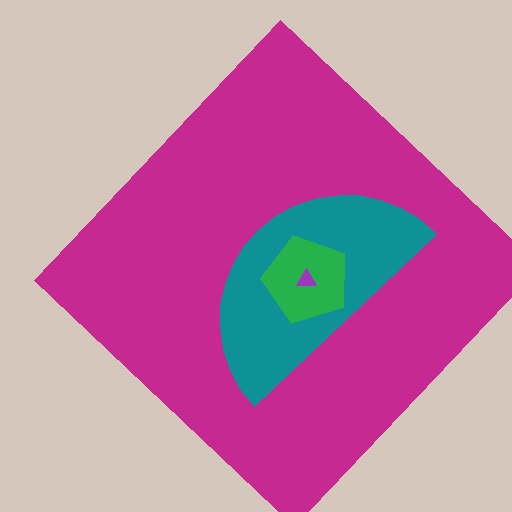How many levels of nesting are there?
4.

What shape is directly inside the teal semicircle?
The green pentagon.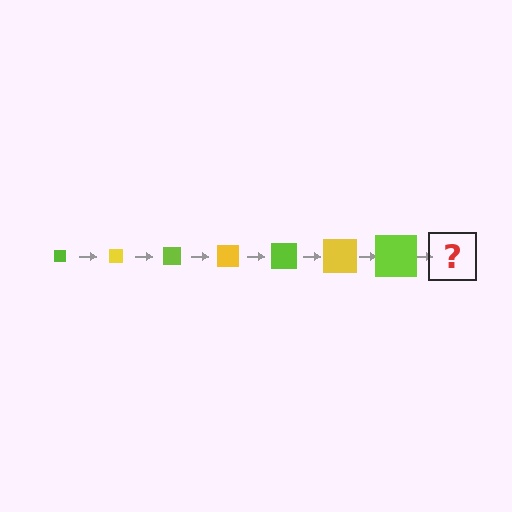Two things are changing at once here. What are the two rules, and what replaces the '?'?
The two rules are that the square grows larger each step and the color cycles through lime and yellow. The '?' should be a yellow square, larger than the previous one.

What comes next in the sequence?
The next element should be a yellow square, larger than the previous one.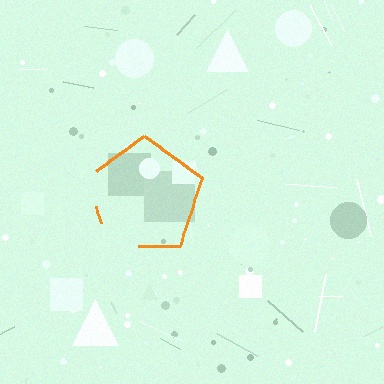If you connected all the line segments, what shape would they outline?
They would outline a pentagon.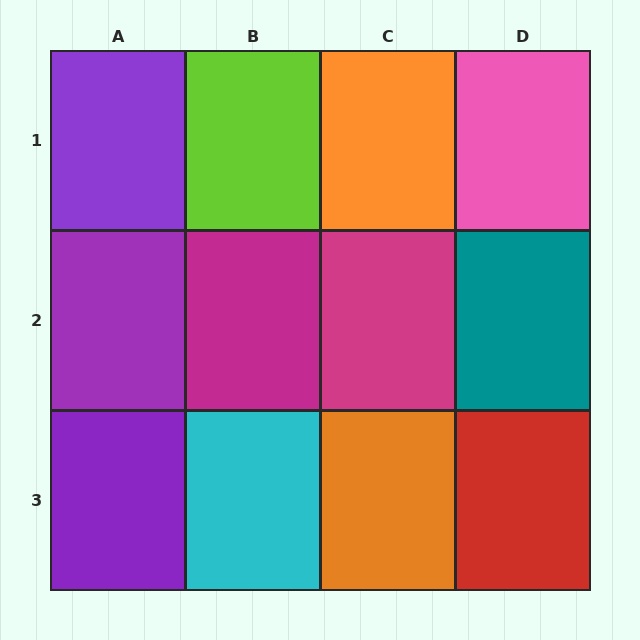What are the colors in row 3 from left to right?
Purple, cyan, orange, red.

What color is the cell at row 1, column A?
Purple.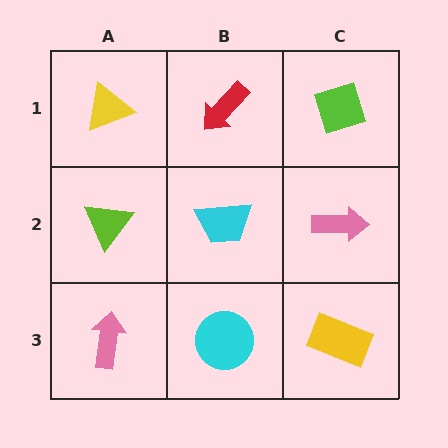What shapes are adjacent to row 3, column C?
A pink arrow (row 2, column C), a cyan circle (row 3, column B).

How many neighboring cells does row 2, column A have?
3.